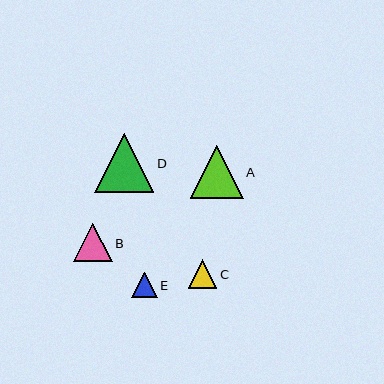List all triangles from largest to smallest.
From largest to smallest: D, A, B, C, E.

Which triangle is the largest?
Triangle D is the largest with a size of approximately 59 pixels.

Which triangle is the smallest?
Triangle E is the smallest with a size of approximately 25 pixels.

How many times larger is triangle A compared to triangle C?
Triangle A is approximately 1.8 times the size of triangle C.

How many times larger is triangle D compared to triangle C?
Triangle D is approximately 2.0 times the size of triangle C.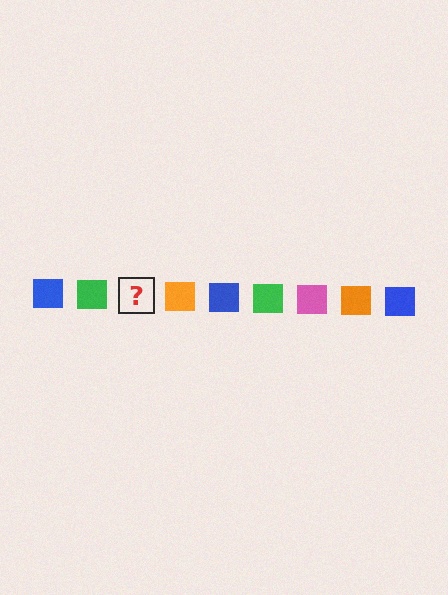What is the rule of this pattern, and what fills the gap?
The rule is that the pattern cycles through blue, green, pink, orange squares. The gap should be filled with a pink square.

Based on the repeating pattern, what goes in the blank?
The blank should be a pink square.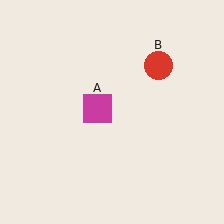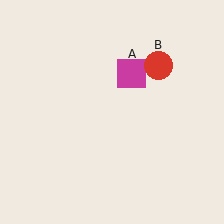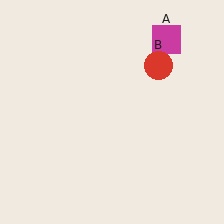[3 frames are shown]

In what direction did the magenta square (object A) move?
The magenta square (object A) moved up and to the right.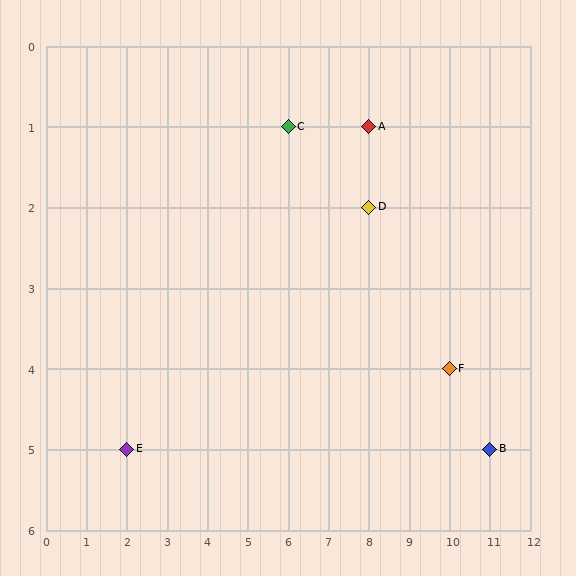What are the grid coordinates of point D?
Point D is at grid coordinates (8, 2).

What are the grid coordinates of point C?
Point C is at grid coordinates (6, 1).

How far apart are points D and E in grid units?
Points D and E are 6 columns and 3 rows apart (about 6.7 grid units diagonally).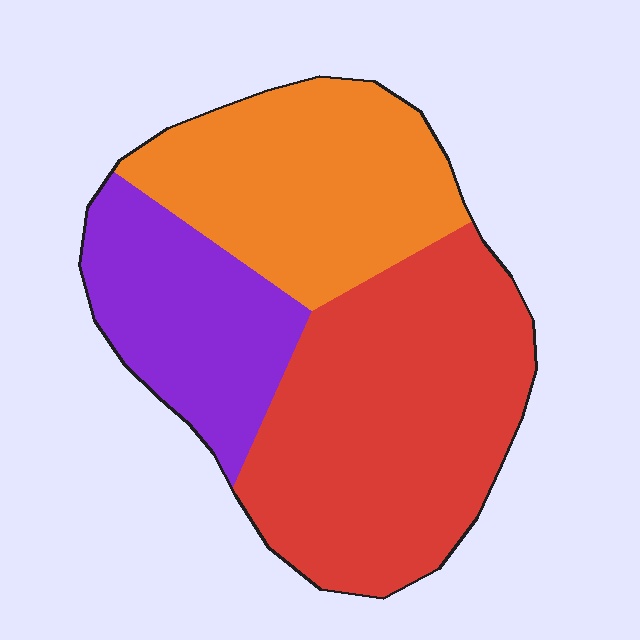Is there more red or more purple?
Red.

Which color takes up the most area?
Red, at roughly 45%.